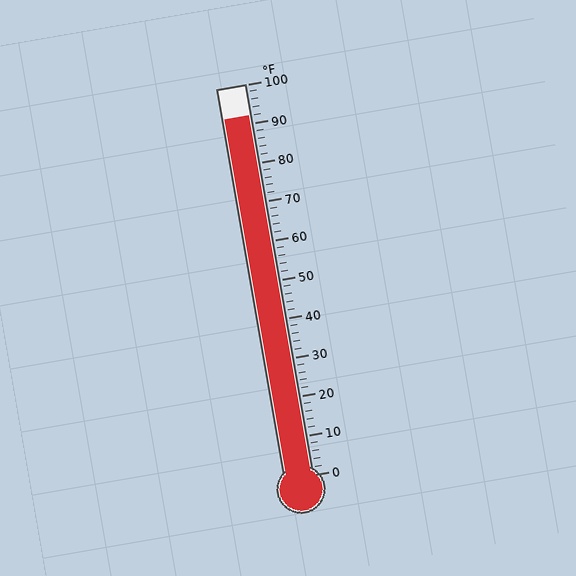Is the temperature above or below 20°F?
The temperature is above 20°F.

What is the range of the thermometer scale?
The thermometer scale ranges from 0°F to 100°F.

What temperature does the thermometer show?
The thermometer shows approximately 92°F.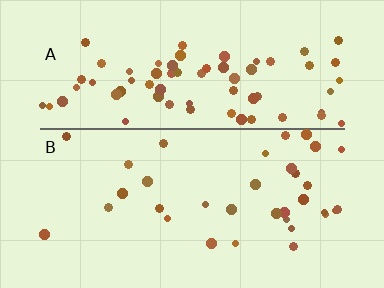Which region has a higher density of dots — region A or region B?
A (the top).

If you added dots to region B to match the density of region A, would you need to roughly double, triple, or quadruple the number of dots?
Approximately double.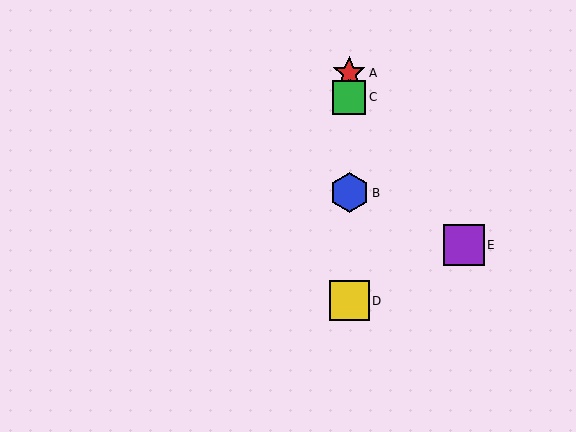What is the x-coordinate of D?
Object D is at x≈349.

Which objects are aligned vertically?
Objects A, B, C, D are aligned vertically.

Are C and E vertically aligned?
No, C is at x≈349 and E is at x≈464.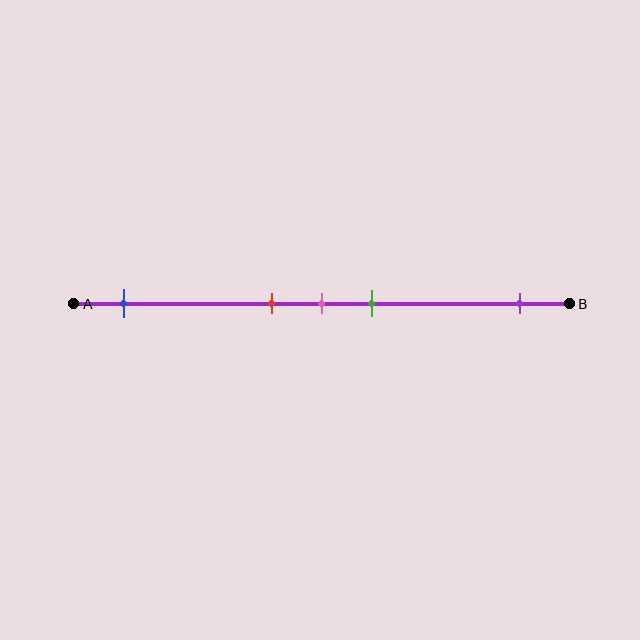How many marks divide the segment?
There are 5 marks dividing the segment.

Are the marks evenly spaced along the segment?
No, the marks are not evenly spaced.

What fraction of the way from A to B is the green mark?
The green mark is approximately 60% (0.6) of the way from A to B.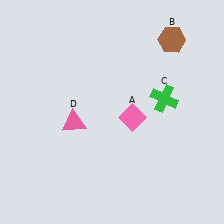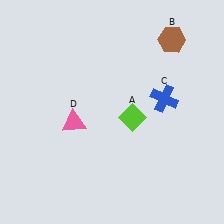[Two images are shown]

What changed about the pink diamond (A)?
In Image 1, A is pink. In Image 2, it changed to lime.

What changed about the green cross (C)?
In Image 1, C is green. In Image 2, it changed to blue.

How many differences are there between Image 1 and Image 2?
There are 2 differences between the two images.